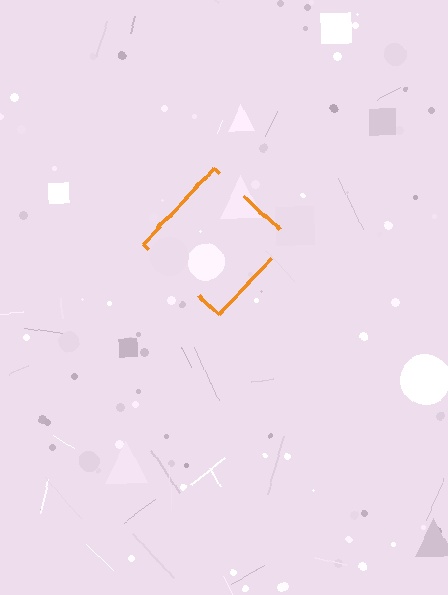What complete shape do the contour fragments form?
The contour fragments form a diamond.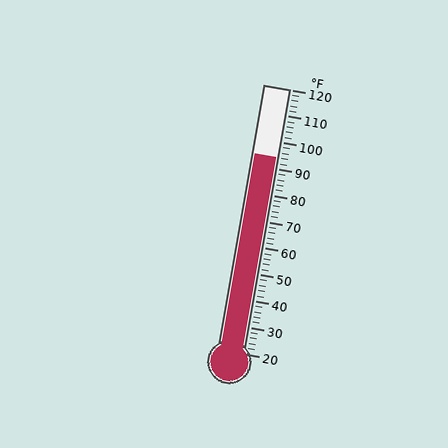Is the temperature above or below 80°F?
The temperature is above 80°F.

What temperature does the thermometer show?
The thermometer shows approximately 94°F.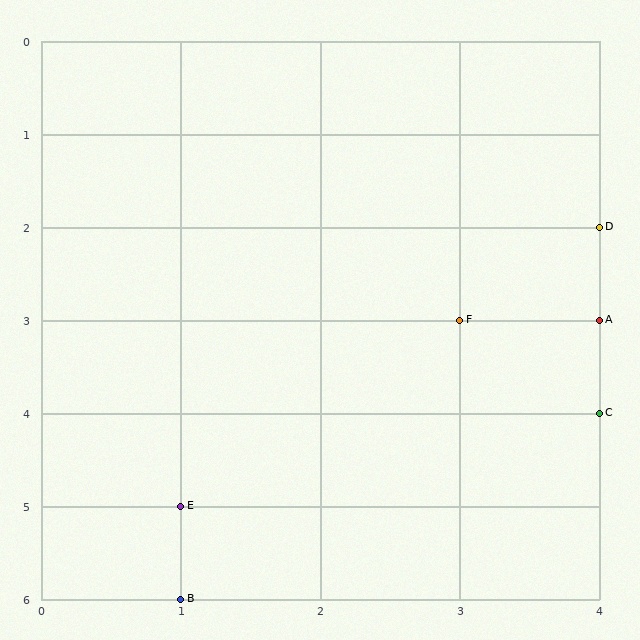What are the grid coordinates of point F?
Point F is at grid coordinates (3, 3).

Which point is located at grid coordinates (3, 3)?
Point F is at (3, 3).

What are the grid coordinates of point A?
Point A is at grid coordinates (4, 3).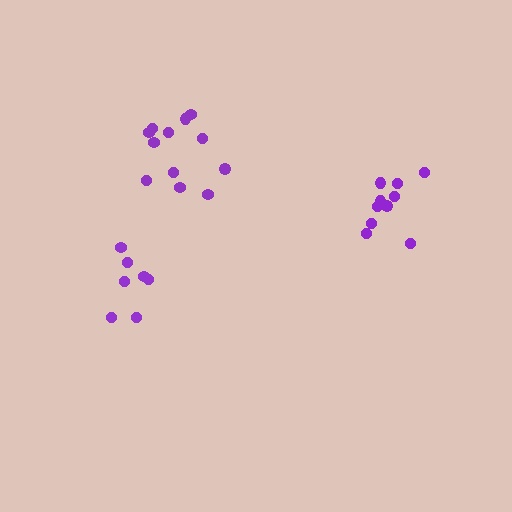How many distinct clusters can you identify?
There are 3 distinct clusters.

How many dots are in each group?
Group 1: 12 dots, Group 2: 7 dots, Group 3: 10 dots (29 total).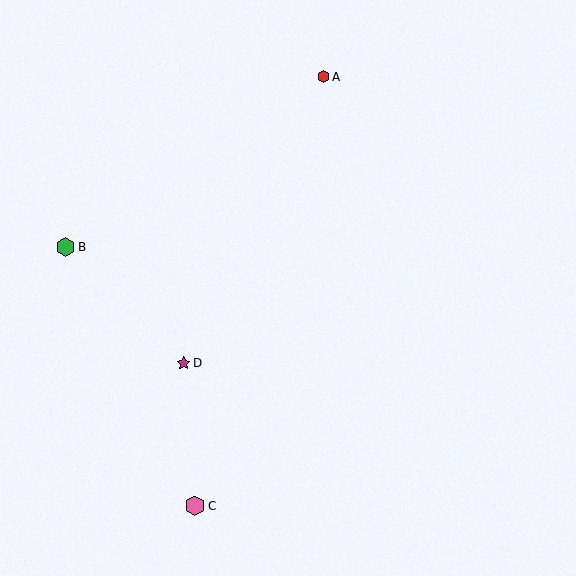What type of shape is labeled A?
Shape A is a red hexagon.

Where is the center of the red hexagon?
The center of the red hexagon is at (323, 77).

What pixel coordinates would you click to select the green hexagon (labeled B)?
Click at (66, 247) to select the green hexagon B.